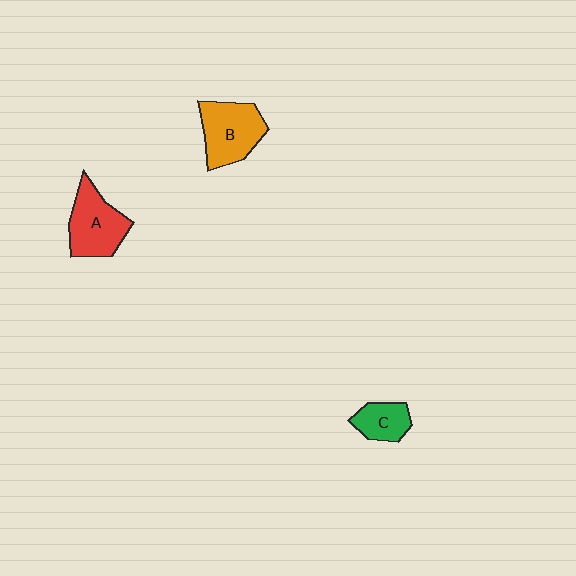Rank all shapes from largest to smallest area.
From largest to smallest: B (orange), A (red), C (green).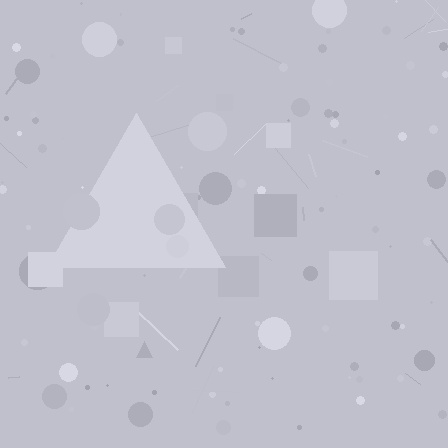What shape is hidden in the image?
A triangle is hidden in the image.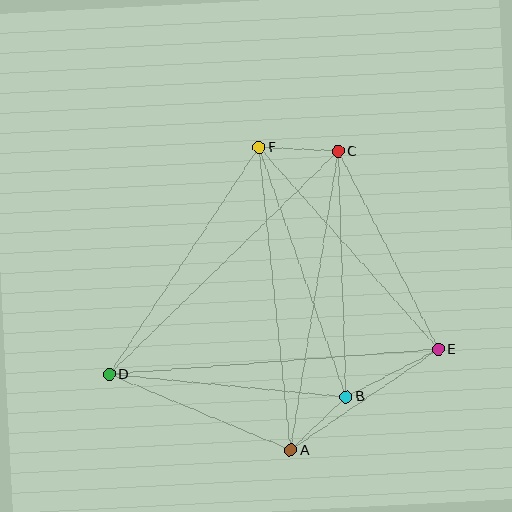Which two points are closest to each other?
Points A and B are closest to each other.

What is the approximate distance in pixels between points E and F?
The distance between E and F is approximately 270 pixels.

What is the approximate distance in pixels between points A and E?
The distance between A and E is approximately 179 pixels.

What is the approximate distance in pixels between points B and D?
The distance between B and D is approximately 238 pixels.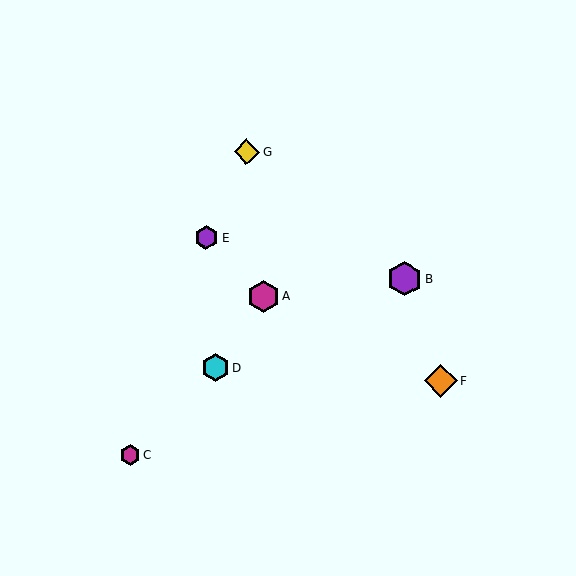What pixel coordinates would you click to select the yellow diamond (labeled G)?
Click at (247, 152) to select the yellow diamond G.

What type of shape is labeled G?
Shape G is a yellow diamond.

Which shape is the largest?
The purple hexagon (labeled B) is the largest.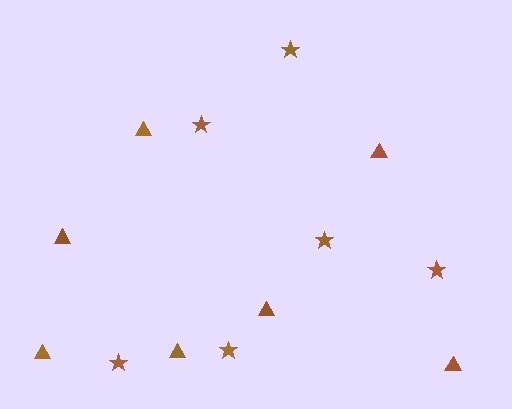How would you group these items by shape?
There are 2 groups: one group of stars (6) and one group of triangles (7).